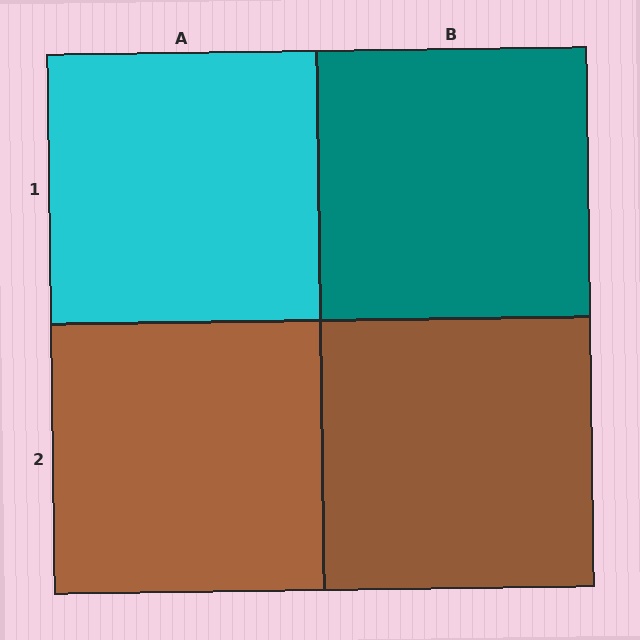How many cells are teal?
1 cell is teal.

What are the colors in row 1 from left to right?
Cyan, teal.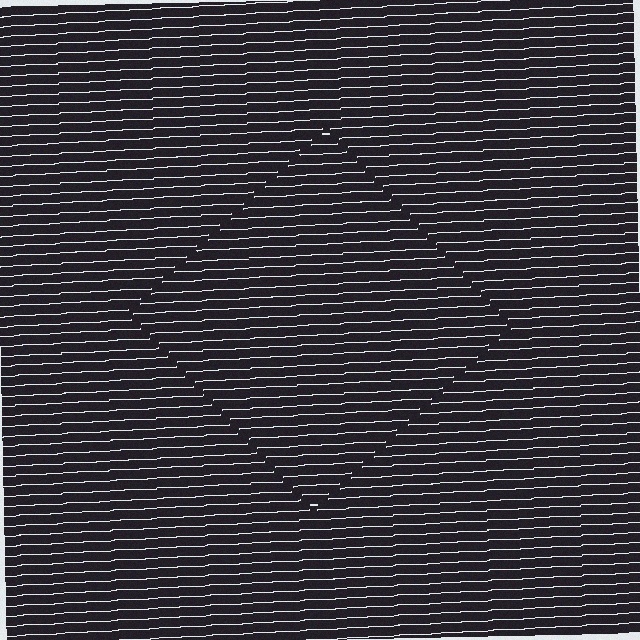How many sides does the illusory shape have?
4 sides — the line-ends trace a square.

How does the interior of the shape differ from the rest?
The interior of the shape contains the same grating, shifted by half a period — the contour is defined by the phase discontinuity where line-ends from the inner and outer gratings abut.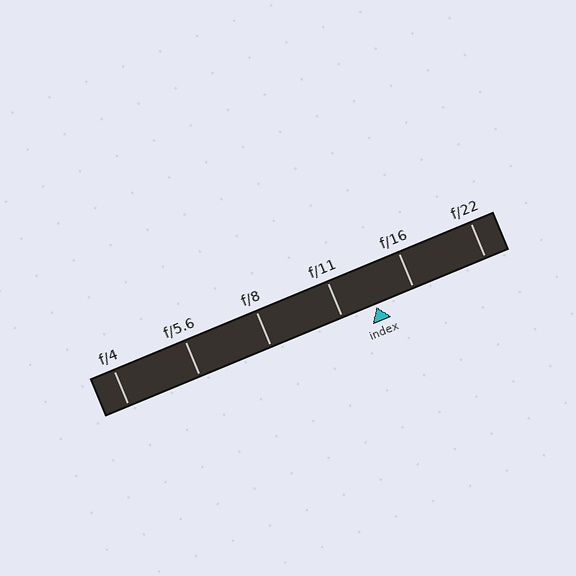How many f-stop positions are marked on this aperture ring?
There are 6 f-stop positions marked.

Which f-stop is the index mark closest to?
The index mark is closest to f/11.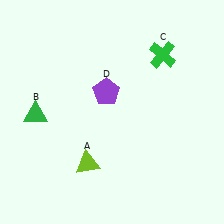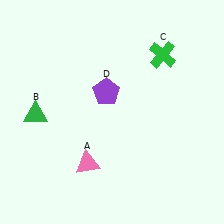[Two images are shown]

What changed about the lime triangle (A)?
In Image 1, A is lime. In Image 2, it changed to pink.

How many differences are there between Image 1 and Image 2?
There is 1 difference between the two images.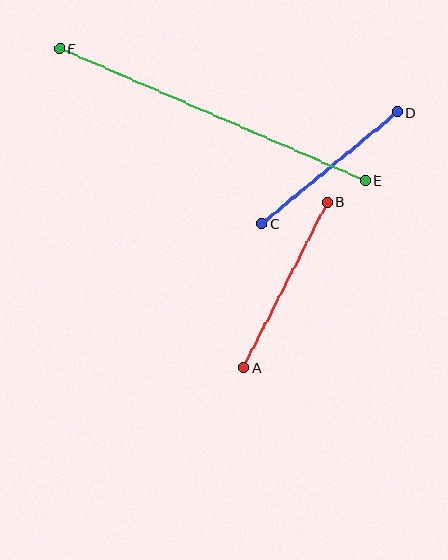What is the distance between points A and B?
The distance is approximately 185 pixels.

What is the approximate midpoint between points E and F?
The midpoint is at approximately (212, 115) pixels.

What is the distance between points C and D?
The distance is approximately 176 pixels.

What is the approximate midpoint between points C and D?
The midpoint is at approximately (330, 168) pixels.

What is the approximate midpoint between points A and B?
The midpoint is at approximately (285, 285) pixels.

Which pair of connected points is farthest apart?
Points E and F are farthest apart.